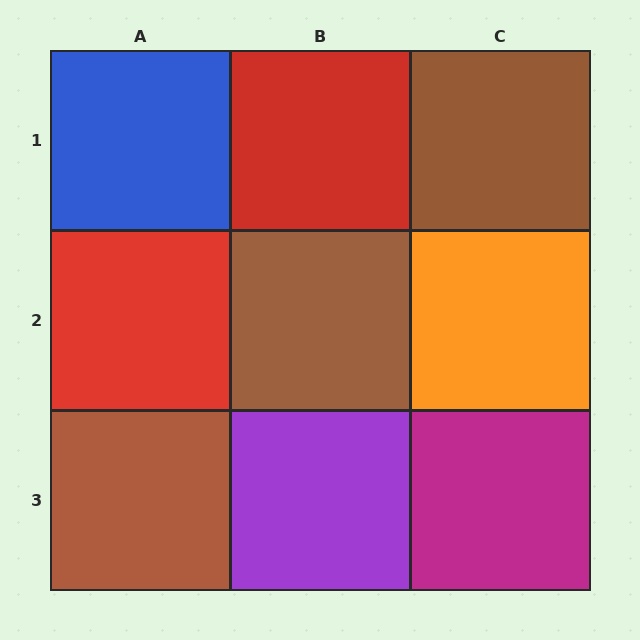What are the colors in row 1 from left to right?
Blue, red, brown.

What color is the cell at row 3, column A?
Brown.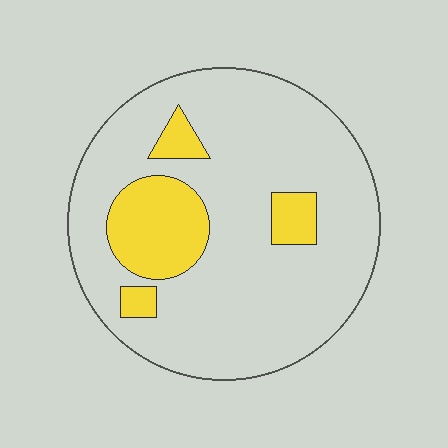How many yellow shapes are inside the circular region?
4.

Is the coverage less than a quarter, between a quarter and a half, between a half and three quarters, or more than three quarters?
Less than a quarter.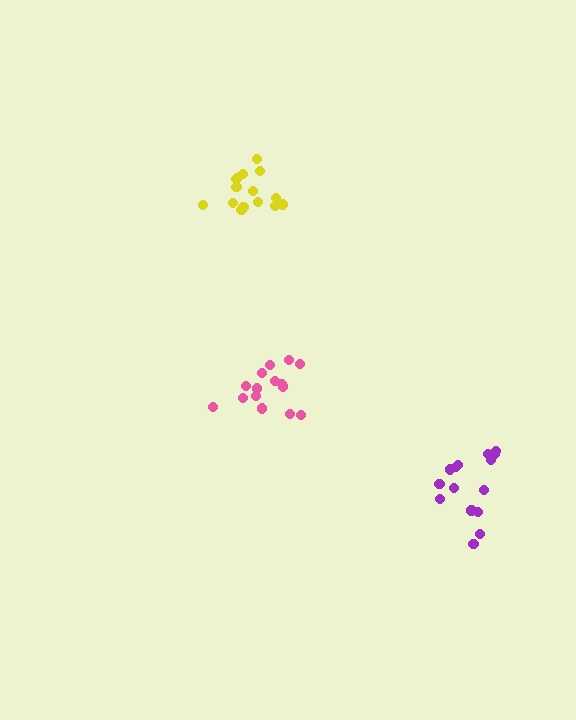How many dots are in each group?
Group 1: 15 dots, Group 2: 15 dots, Group 3: 15 dots (45 total).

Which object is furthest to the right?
The purple cluster is rightmost.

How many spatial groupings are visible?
There are 3 spatial groupings.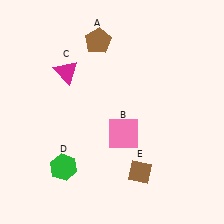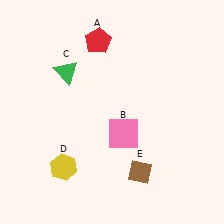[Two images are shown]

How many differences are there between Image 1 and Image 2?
There are 3 differences between the two images.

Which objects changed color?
A changed from brown to red. C changed from magenta to green. D changed from green to yellow.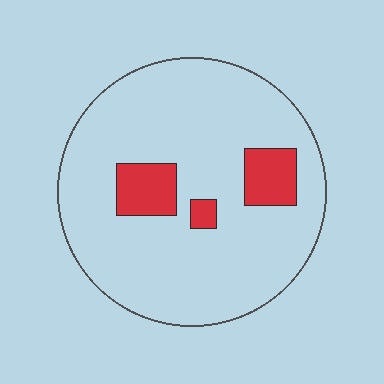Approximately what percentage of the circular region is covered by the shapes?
Approximately 10%.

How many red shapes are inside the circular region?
3.